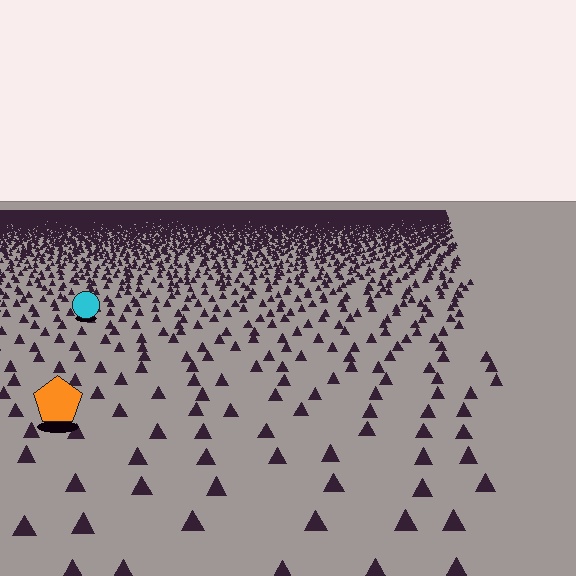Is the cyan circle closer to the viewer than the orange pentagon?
No. The orange pentagon is closer — you can tell from the texture gradient: the ground texture is coarser near it.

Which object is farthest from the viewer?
The cyan circle is farthest from the viewer. It appears smaller and the ground texture around it is denser.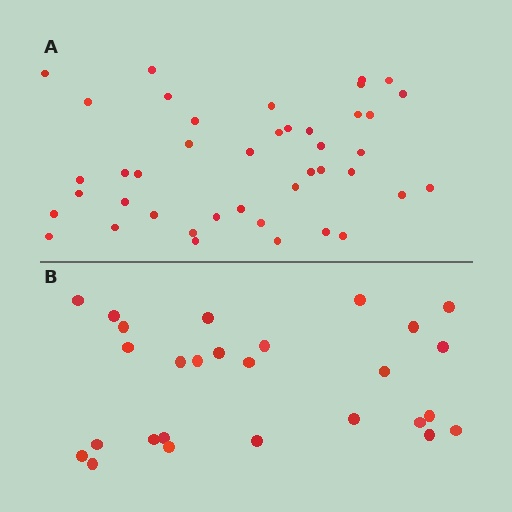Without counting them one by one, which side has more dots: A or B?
Region A (the top region) has more dots.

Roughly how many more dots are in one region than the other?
Region A has approximately 15 more dots than region B.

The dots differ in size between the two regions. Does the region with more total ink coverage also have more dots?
No. Region B has more total ink coverage because its dots are larger, but region A actually contains more individual dots. Total area can be misleading — the number of items is what matters here.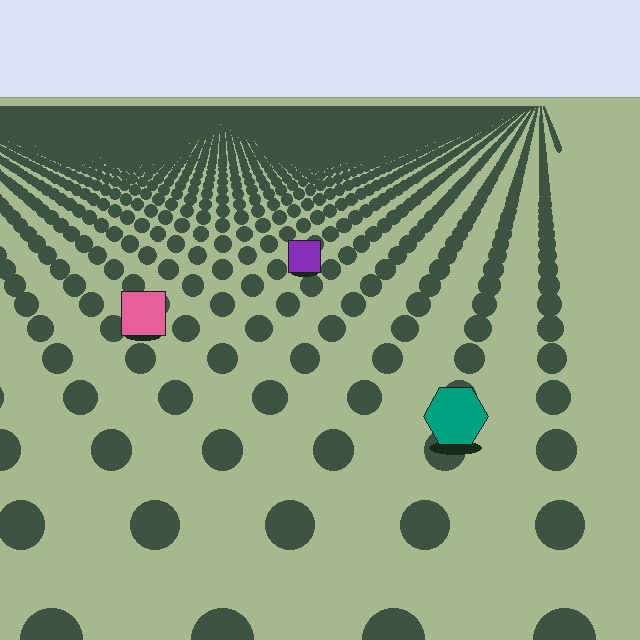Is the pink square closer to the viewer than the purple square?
Yes. The pink square is closer — you can tell from the texture gradient: the ground texture is coarser near it.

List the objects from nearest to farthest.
From nearest to farthest: the teal hexagon, the pink square, the purple square.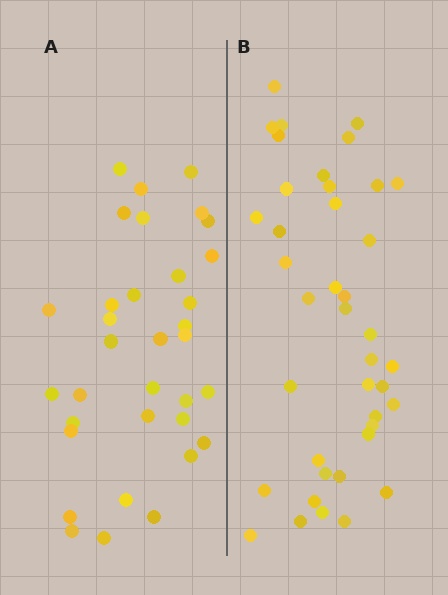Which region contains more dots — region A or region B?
Region B (the right region) has more dots.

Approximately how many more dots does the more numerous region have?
Region B has about 6 more dots than region A.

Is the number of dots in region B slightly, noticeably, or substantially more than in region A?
Region B has only slightly more — the two regions are fairly close. The ratio is roughly 1.2 to 1.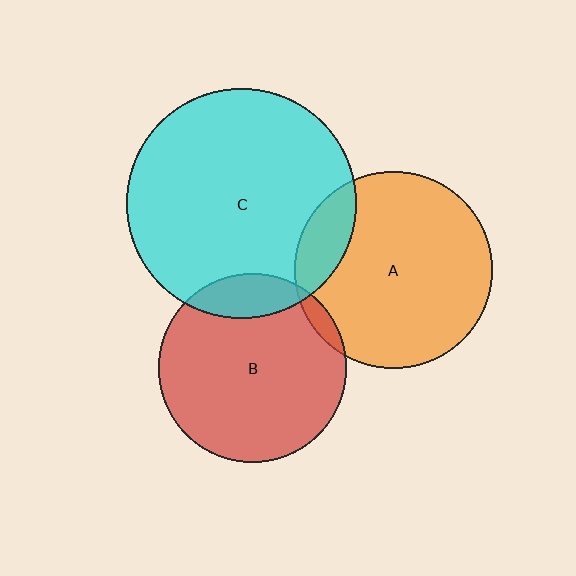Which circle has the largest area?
Circle C (cyan).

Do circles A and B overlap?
Yes.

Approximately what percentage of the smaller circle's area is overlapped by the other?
Approximately 5%.